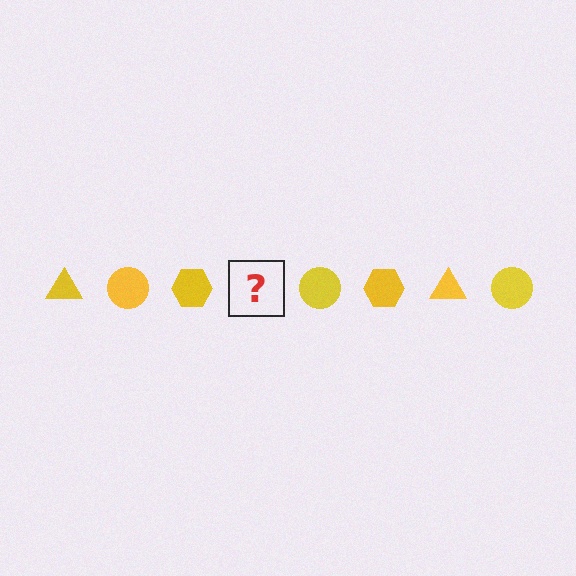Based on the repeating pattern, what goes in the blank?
The blank should be a yellow triangle.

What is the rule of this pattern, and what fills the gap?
The rule is that the pattern cycles through triangle, circle, hexagon shapes in yellow. The gap should be filled with a yellow triangle.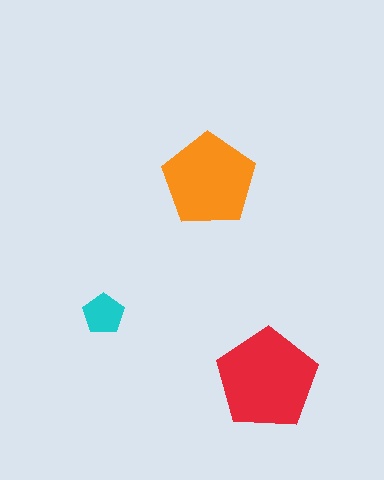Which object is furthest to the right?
The red pentagon is rightmost.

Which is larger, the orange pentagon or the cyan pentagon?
The orange one.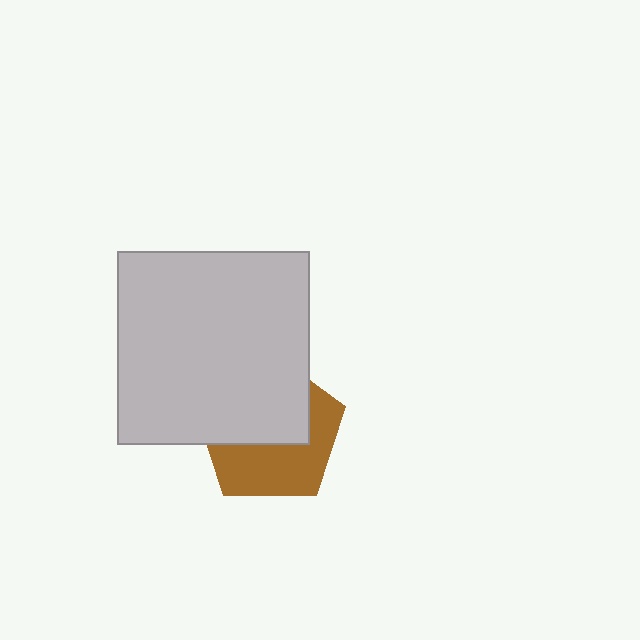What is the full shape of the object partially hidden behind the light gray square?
The partially hidden object is a brown pentagon.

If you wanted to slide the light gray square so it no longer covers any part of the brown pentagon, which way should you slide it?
Slide it up — that is the most direct way to separate the two shapes.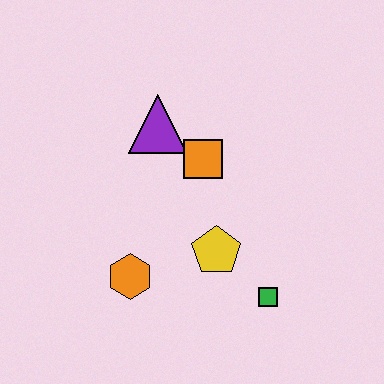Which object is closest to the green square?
The yellow pentagon is closest to the green square.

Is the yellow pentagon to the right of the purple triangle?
Yes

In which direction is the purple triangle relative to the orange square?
The purple triangle is to the left of the orange square.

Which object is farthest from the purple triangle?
The green square is farthest from the purple triangle.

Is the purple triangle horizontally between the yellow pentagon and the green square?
No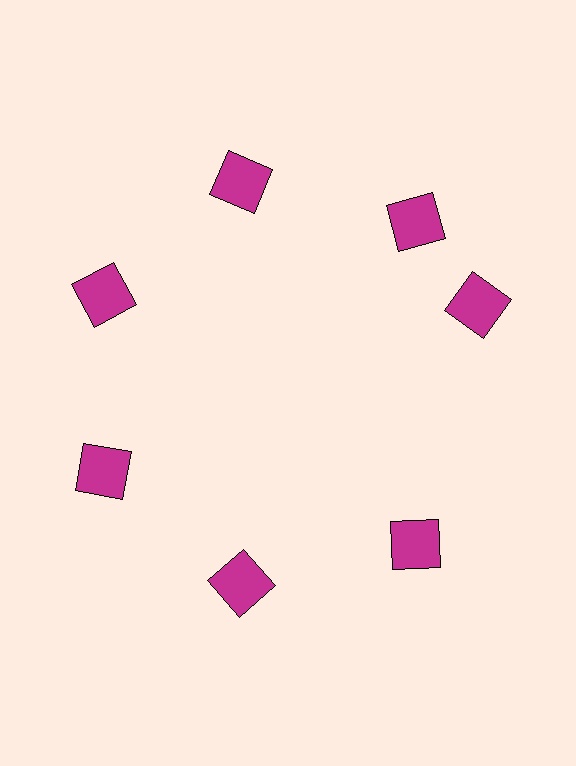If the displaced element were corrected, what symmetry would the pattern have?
It would have 7-fold rotational symmetry — the pattern would map onto itself every 51 degrees.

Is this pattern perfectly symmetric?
No. The 7 magenta squares are arranged in a ring, but one element near the 3 o'clock position is rotated out of alignment along the ring, breaking the 7-fold rotational symmetry.